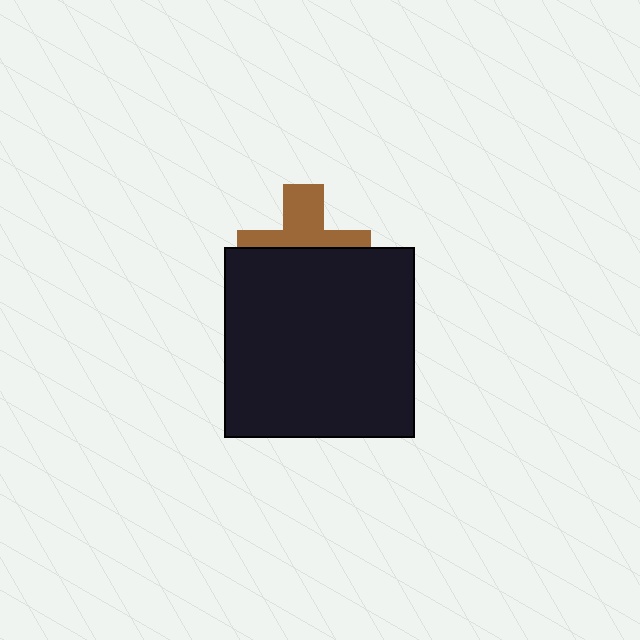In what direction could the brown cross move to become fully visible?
The brown cross could move up. That would shift it out from behind the black square entirely.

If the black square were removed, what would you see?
You would see the complete brown cross.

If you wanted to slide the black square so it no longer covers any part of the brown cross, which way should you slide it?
Slide it down — that is the most direct way to separate the two shapes.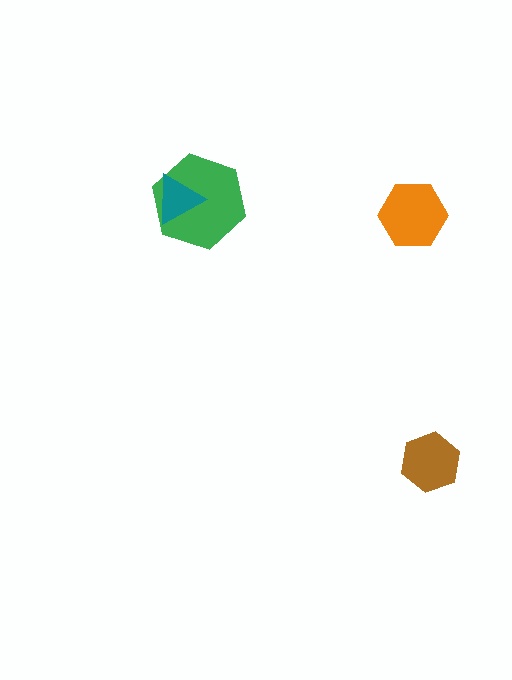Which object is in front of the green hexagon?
The teal triangle is in front of the green hexagon.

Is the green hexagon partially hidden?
Yes, it is partially covered by another shape.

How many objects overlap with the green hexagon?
1 object overlaps with the green hexagon.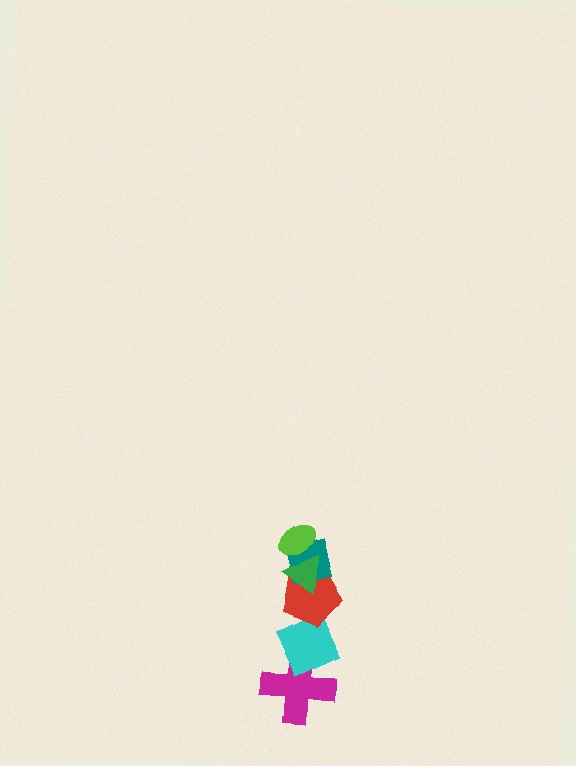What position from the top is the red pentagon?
The red pentagon is 4th from the top.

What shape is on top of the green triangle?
The lime ellipse is on top of the green triangle.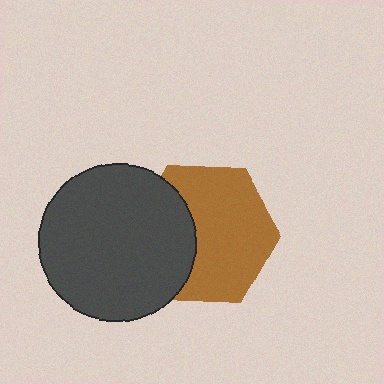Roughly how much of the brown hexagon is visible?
Most of it is visible (roughly 65%).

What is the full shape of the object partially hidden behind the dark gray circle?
The partially hidden object is a brown hexagon.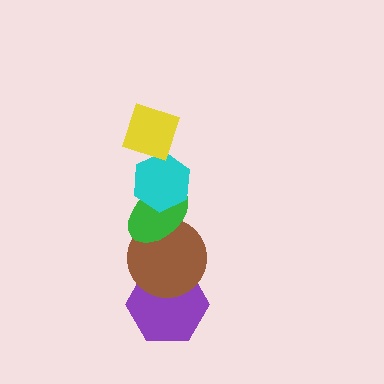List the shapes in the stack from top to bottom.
From top to bottom: the yellow diamond, the cyan hexagon, the green ellipse, the brown circle, the purple hexagon.